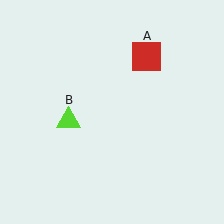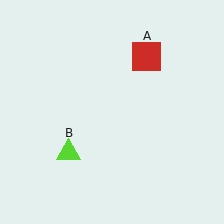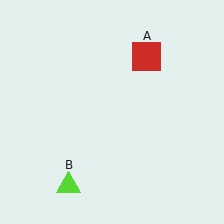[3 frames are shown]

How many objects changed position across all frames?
1 object changed position: lime triangle (object B).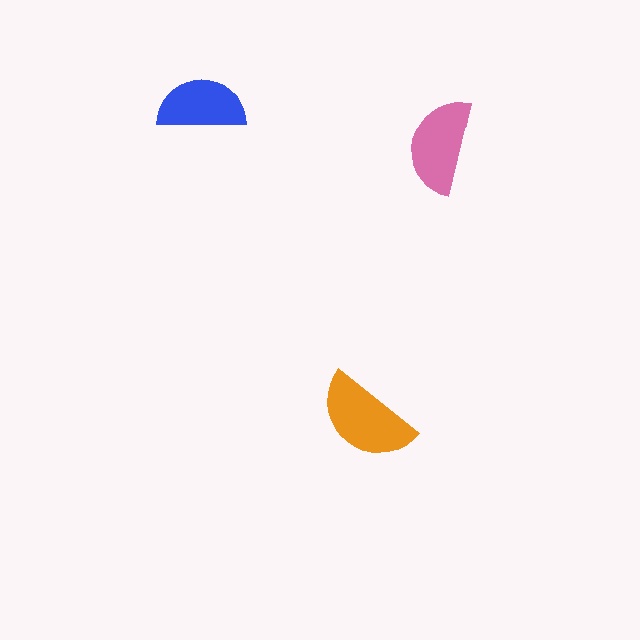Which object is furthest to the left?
The blue semicircle is leftmost.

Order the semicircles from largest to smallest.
the orange one, the pink one, the blue one.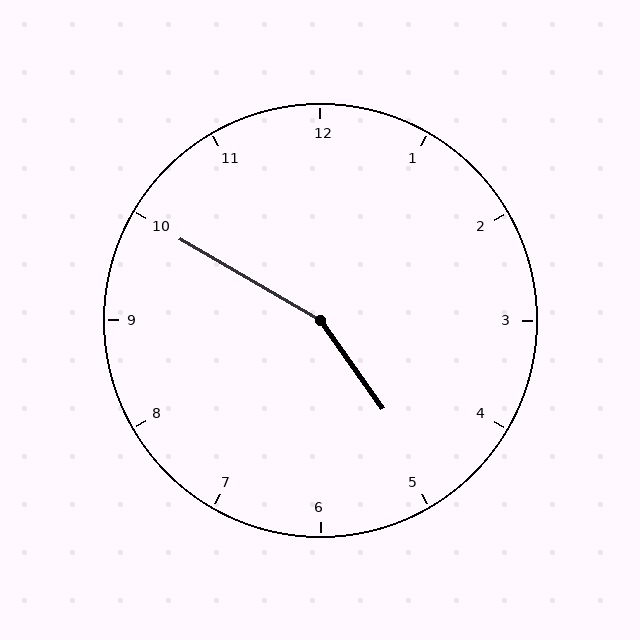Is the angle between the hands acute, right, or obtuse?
It is obtuse.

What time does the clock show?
4:50.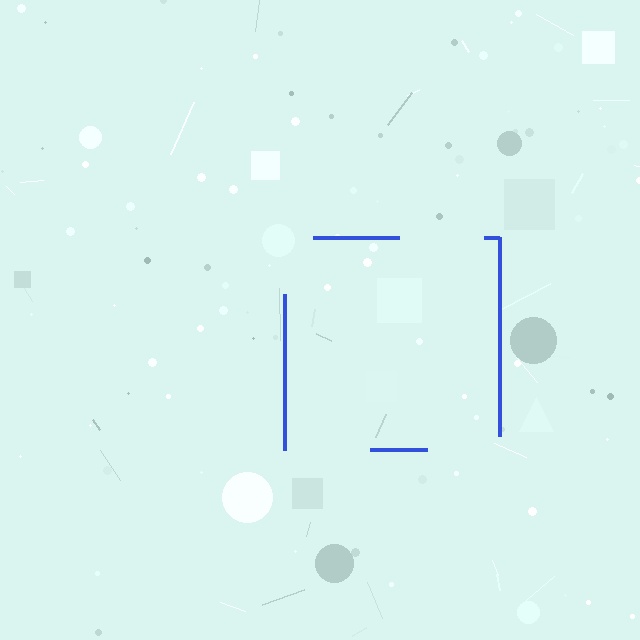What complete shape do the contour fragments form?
The contour fragments form a square.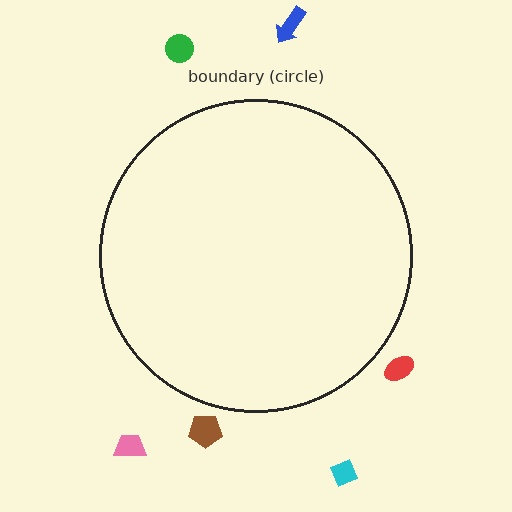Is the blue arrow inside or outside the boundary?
Outside.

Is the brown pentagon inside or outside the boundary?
Outside.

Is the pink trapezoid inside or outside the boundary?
Outside.